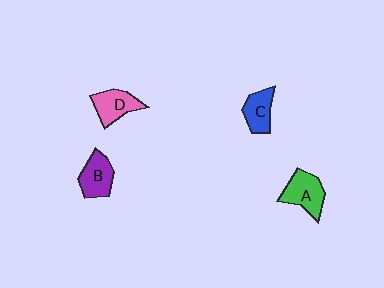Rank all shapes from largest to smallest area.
From largest to smallest: A (green), B (purple), D (pink), C (blue).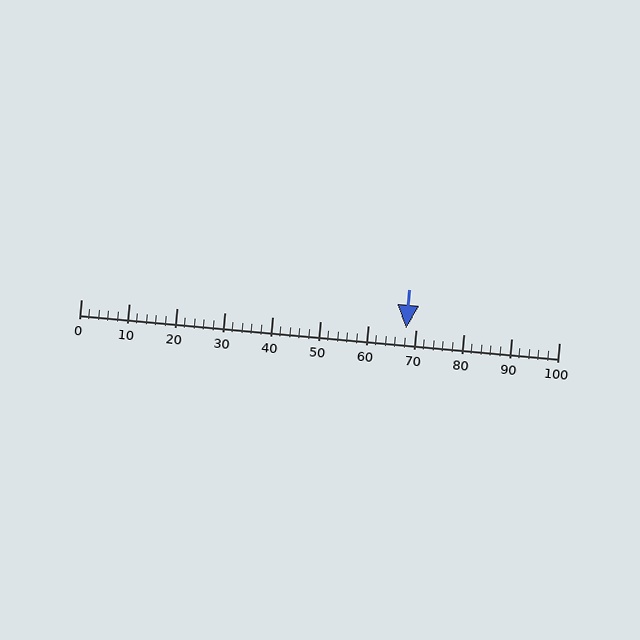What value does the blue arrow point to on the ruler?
The blue arrow points to approximately 68.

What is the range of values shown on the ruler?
The ruler shows values from 0 to 100.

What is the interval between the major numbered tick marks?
The major tick marks are spaced 10 units apart.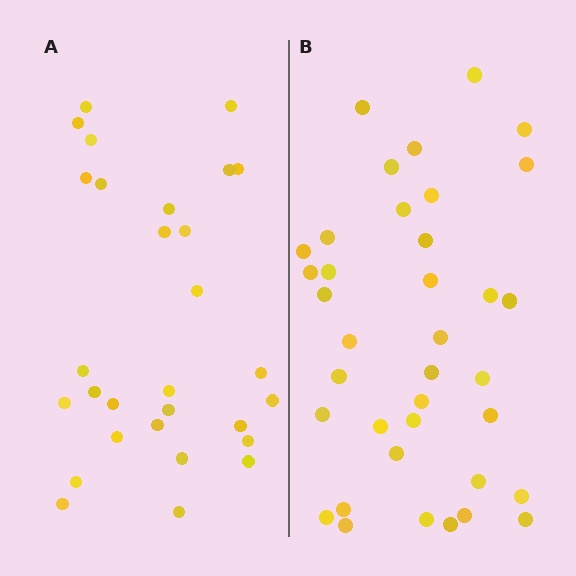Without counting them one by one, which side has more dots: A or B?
Region B (the right region) has more dots.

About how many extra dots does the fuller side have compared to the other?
Region B has roughly 8 or so more dots than region A.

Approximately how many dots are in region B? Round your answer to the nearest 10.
About 40 dots. (The exact count is 37, which rounds to 40.)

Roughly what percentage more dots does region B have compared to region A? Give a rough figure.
About 30% more.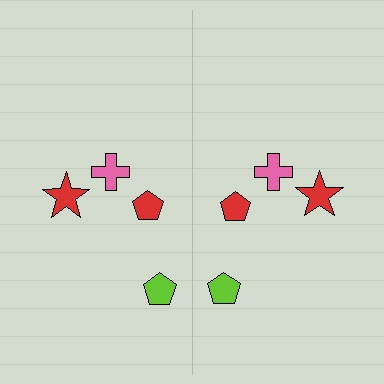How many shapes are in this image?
There are 8 shapes in this image.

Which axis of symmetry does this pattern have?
The pattern has a vertical axis of symmetry running through the center of the image.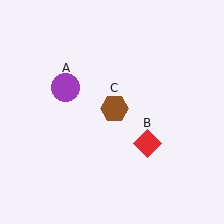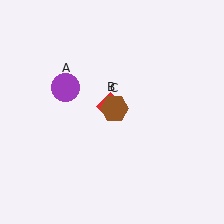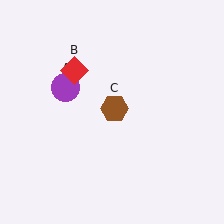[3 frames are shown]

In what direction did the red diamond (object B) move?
The red diamond (object B) moved up and to the left.